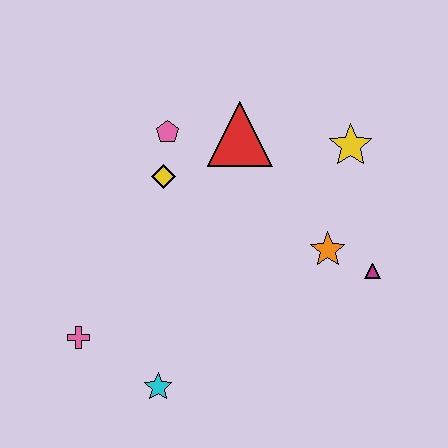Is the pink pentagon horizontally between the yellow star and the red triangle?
No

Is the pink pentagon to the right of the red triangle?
No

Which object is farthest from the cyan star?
The yellow star is farthest from the cyan star.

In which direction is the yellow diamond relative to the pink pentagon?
The yellow diamond is below the pink pentagon.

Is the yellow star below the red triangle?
Yes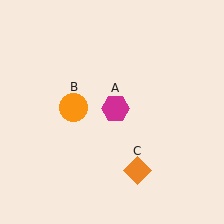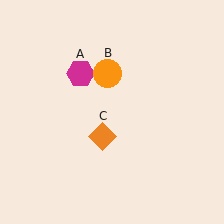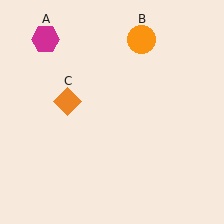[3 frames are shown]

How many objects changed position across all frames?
3 objects changed position: magenta hexagon (object A), orange circle (object B), orange diamond (object C).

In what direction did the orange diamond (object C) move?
The orange diamond (object C) moved up and to the left.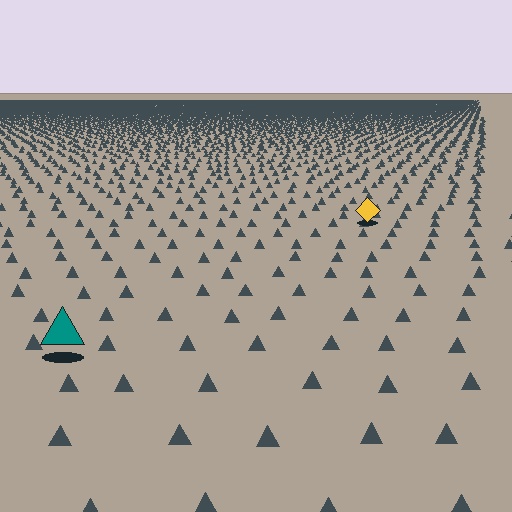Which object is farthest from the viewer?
The yellow diamond is farthest from the viewer. It appears smaller and the ground texture around it is denser.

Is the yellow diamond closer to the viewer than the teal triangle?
No. The teal triangle is closer — you can tell from the texture gradient: the ground texture is coarser near it.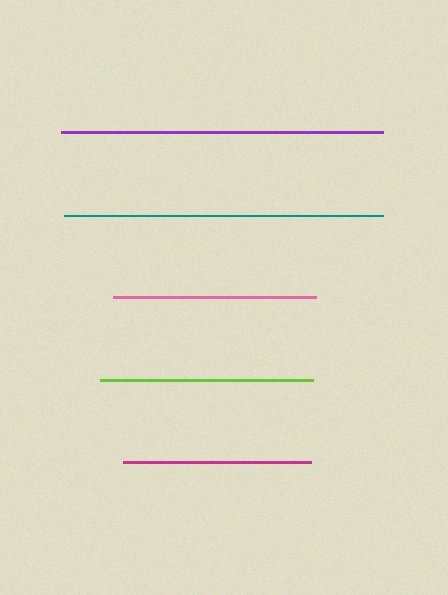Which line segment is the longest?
The purple line is the longest at approximately 323 pixels.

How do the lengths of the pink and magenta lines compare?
The pink and magenta lines are approximately the same length.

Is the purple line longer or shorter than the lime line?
The purple line is longer than the lime line.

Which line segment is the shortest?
The magenta line is the shortest at approximately 188 pixels.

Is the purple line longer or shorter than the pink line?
The purple line is longer than the pink line.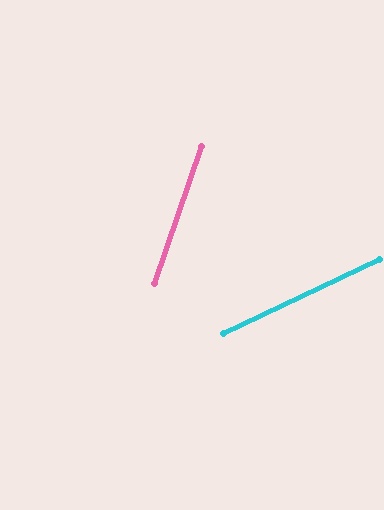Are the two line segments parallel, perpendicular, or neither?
Neither parallel nor perpendicular — they differ by about 46°.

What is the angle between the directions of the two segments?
Approximately 46 degrees.